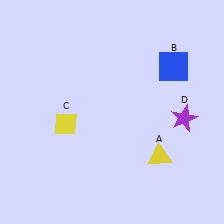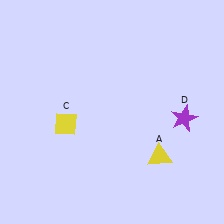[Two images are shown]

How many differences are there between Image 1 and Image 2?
There is 1 difference between the two images.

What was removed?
The blue square (B) was removed in Image 2.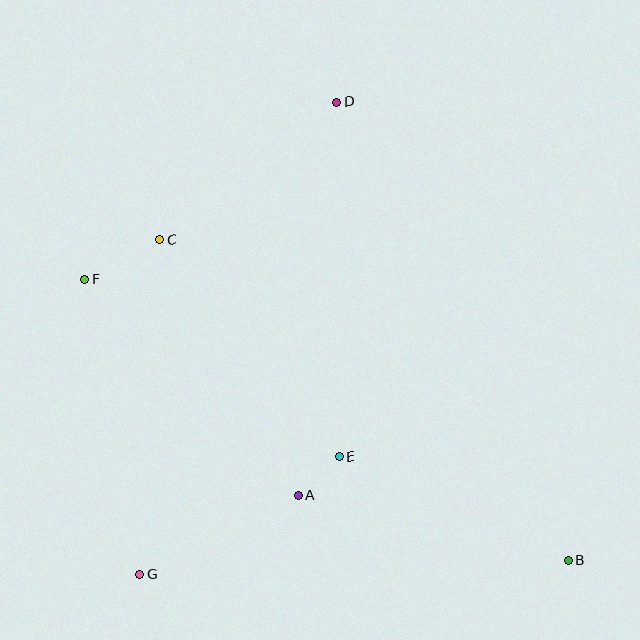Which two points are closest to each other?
Points A and E are closest to each other.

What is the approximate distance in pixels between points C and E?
The distance between C and E is approximately 282 pixels.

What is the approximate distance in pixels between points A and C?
The distance between A and C is approximately 291 pixels.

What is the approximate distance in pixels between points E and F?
The distance between E and F is approximately 310 pixels.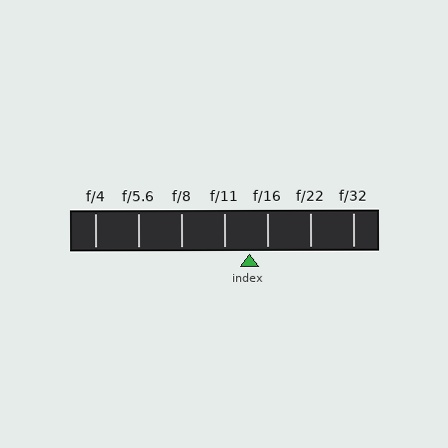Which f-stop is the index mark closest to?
The index mark is closest to f/16.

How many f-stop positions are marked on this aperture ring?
There are 7 f-stop positions marked.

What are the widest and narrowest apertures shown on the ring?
The widest aperture shown is f/4 and the narrowest is f/32.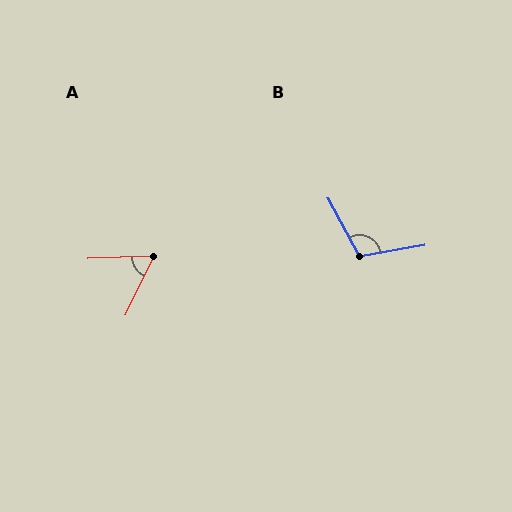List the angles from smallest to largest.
A (62°), B (108°).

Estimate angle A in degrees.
Approximately 62 degrees.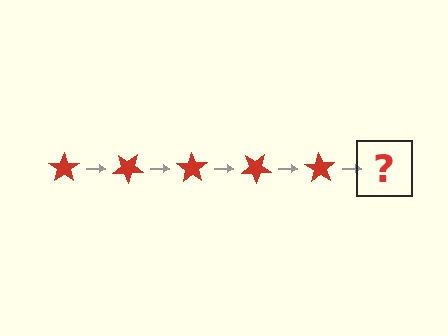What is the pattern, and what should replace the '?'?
The pattern is that the star rotates 35 degrees each step. The '?' should be a red star rotated 175 degrees.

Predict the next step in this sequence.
The next step is a red star rotated 175 degrees.